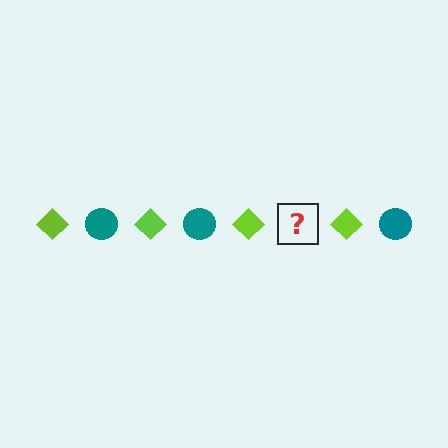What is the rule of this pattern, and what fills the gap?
The rule is that the pattern alternates between lime diamond and teal circle. The gap should be filled with a teal circle.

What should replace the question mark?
The question mark should be replaced with a teal circle.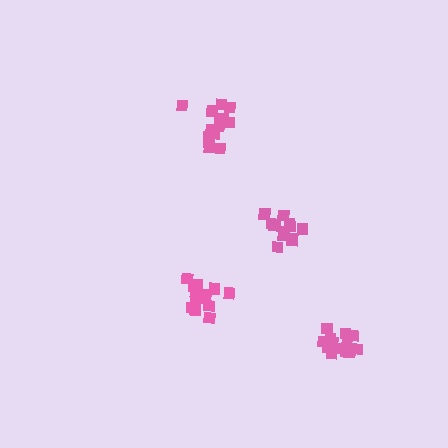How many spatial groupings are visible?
There are 4 spatial groupings.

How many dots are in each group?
Group 1: 14 dots, Group 2: 14 dots, Group 3: 15 dots, Group 4: 13 dots (56 total).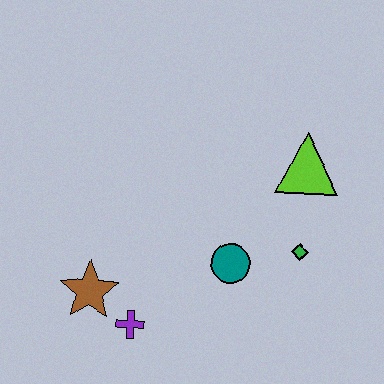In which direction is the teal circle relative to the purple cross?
The teal circle is to the right of the purple cross.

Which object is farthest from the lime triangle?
The brown star is farthest from the lime triangle.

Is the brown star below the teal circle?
Yes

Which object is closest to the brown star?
The purple cross is closest to the brown star.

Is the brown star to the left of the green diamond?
Yes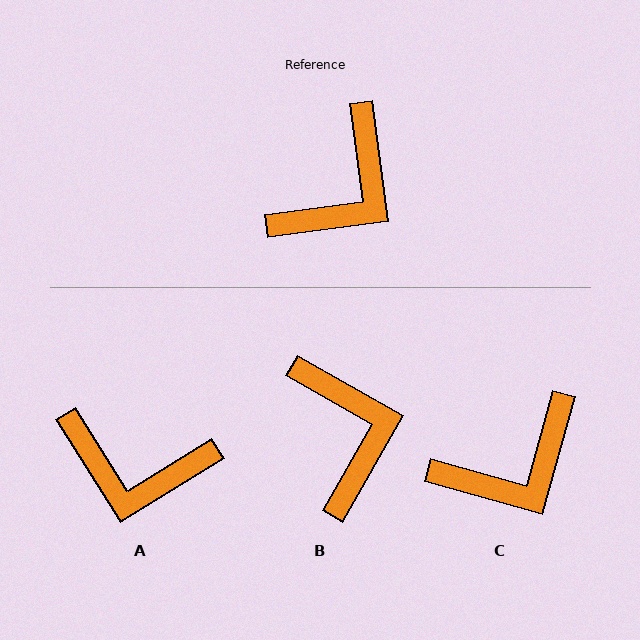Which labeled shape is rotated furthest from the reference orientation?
A, about 66 degrees away.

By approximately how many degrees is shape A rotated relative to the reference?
Approximately 66 degrees clockwise.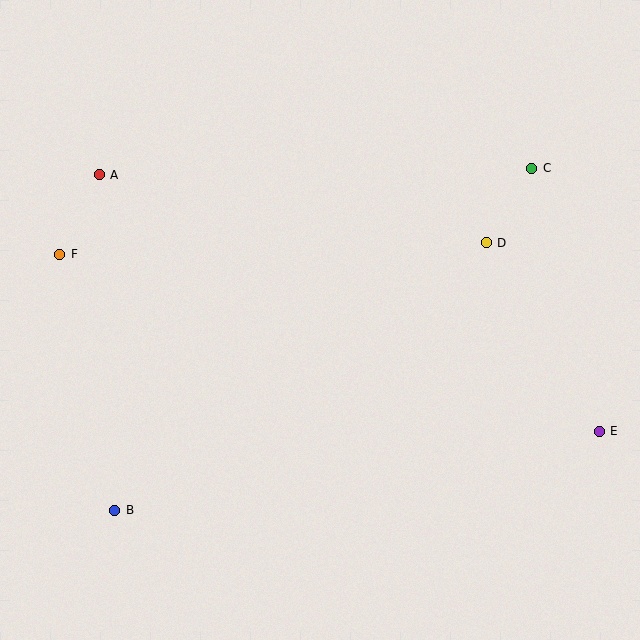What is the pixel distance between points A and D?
The distance between A and D is 393 pixels.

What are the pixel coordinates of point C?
Point C is at (532, 168).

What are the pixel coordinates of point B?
Point B is at (115, 510).